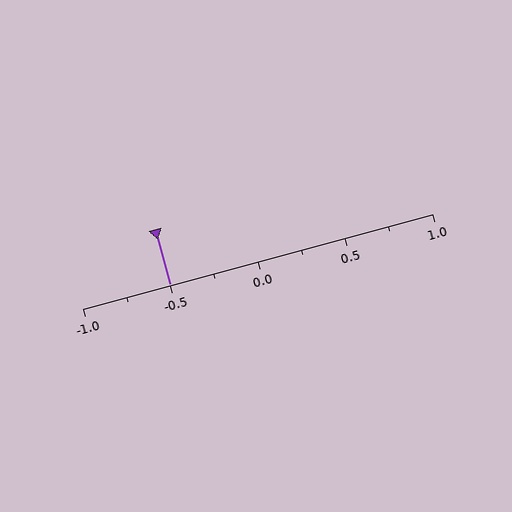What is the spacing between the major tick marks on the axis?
The major ticks are spaced 0.5 apart.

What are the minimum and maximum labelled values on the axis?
The axis runs from -1.0 to 1.0.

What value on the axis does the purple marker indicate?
The marker indicates approximately -0.5.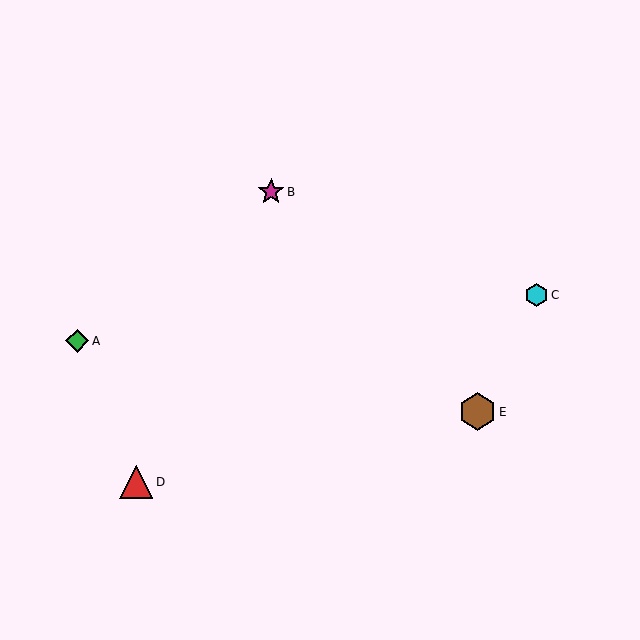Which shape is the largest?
The brown hexagon (labeled E) is the largest.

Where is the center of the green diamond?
The center of the green diamond is at (77, 341).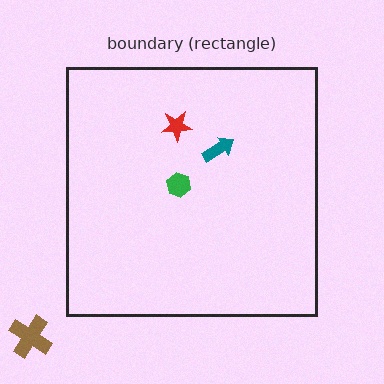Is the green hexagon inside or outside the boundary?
Inside.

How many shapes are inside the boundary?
3 inside, 1 outside.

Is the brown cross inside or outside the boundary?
Outside.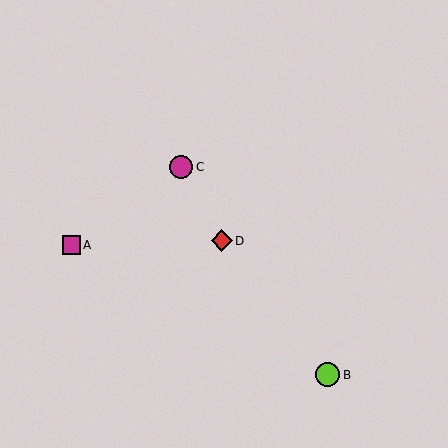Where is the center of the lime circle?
The center of the lime circle is at (327, 375).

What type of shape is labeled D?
Shape D is a red diamond.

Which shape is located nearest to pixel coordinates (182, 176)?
The magenta circle (labeled C) at (181, 167) is nearest to that location.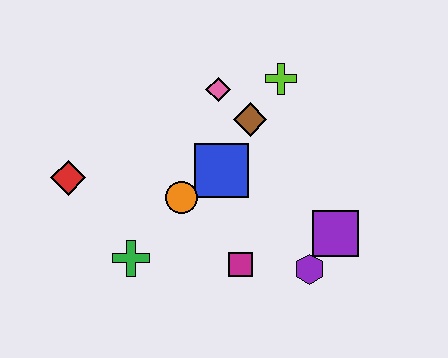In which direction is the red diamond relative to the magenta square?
The red diamond is to the left of the magenta square.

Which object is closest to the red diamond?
The green cross is closest to the red diamond.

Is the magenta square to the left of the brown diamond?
Yes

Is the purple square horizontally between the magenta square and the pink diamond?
No